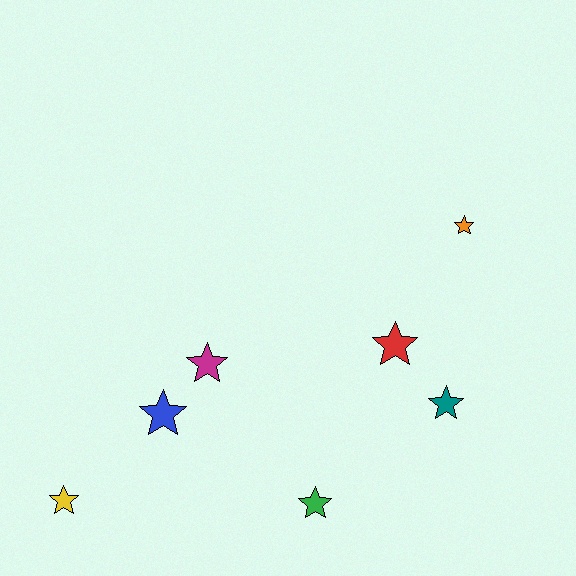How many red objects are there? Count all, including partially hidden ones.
There is 1 red object.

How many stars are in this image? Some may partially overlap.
There are 7 stars.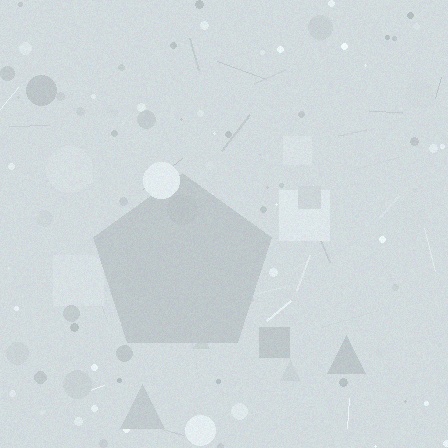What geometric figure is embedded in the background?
A pentagon is embedded in the background.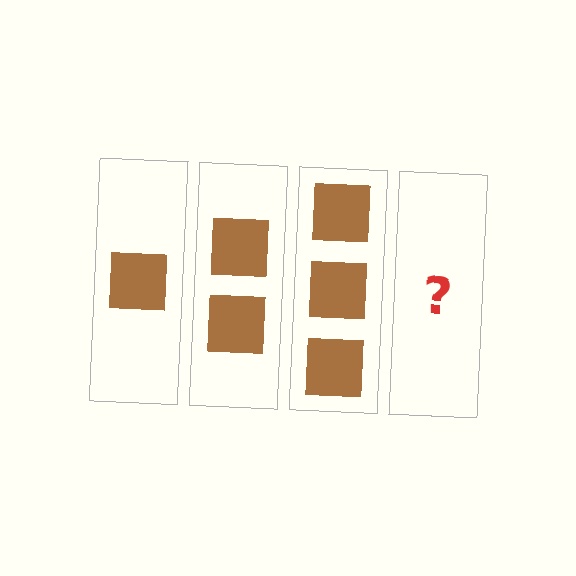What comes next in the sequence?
The next element should be 4 squares.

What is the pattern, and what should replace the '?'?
The pattern is that each step adds one more square. The '?' should be 4 squares.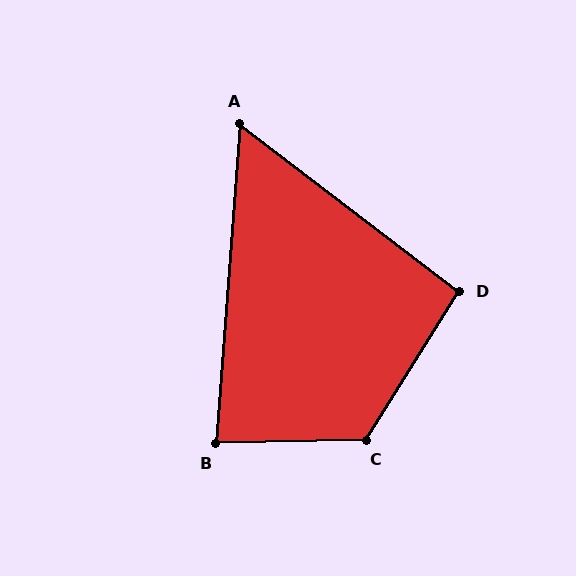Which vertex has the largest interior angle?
C, at approximately 123 degrees.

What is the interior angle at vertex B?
Approximately 85 degrees (acute).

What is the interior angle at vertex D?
Approximately 95 degrees (obtuse).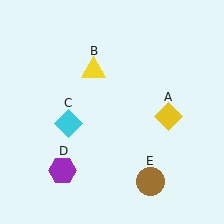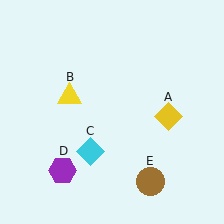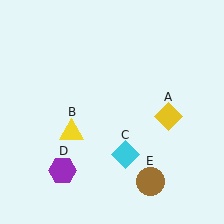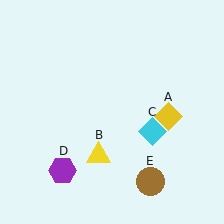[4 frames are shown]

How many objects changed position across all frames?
2 objects changed position: yellow triangle (object B), cyan diamond (object C).